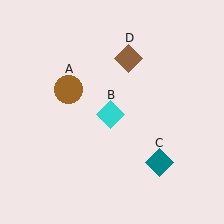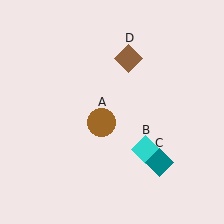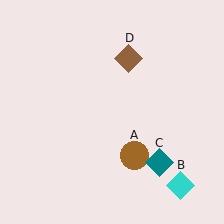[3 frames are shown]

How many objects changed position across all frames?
2 objects changed position: brown circle (object A), cyan diamond (object B).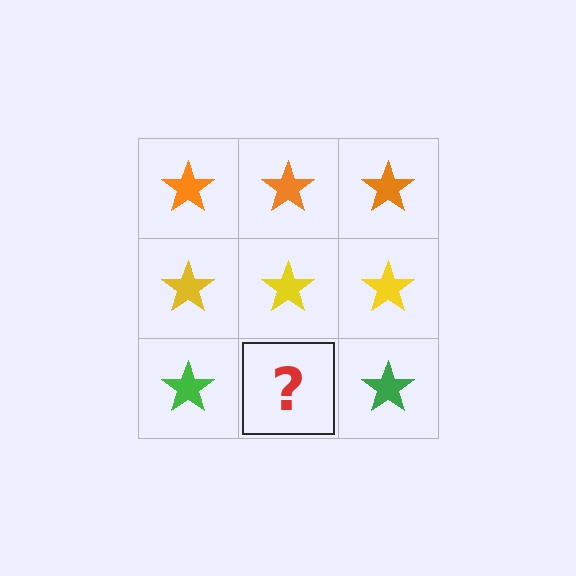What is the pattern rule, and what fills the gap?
The rule is that each row has a consistent color. The gap should be filled with a green star.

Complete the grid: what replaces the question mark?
The question mark should be replaced with a green star.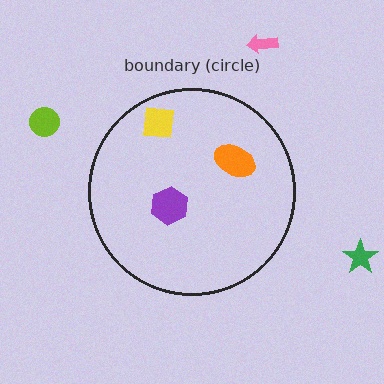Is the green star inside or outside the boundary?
Outside.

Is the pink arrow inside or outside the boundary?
Outside.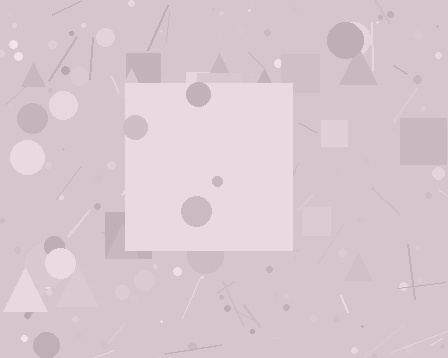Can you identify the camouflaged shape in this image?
The camouflaged shape is a square.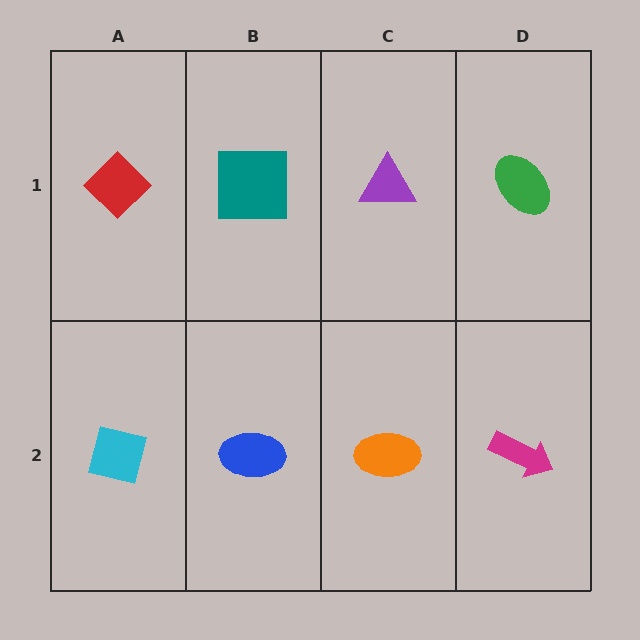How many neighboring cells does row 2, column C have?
3.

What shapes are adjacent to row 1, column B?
A blue ellipse (row 2, column B), a red diamond (row 1, column A), a purple triangle (row 1, column C).